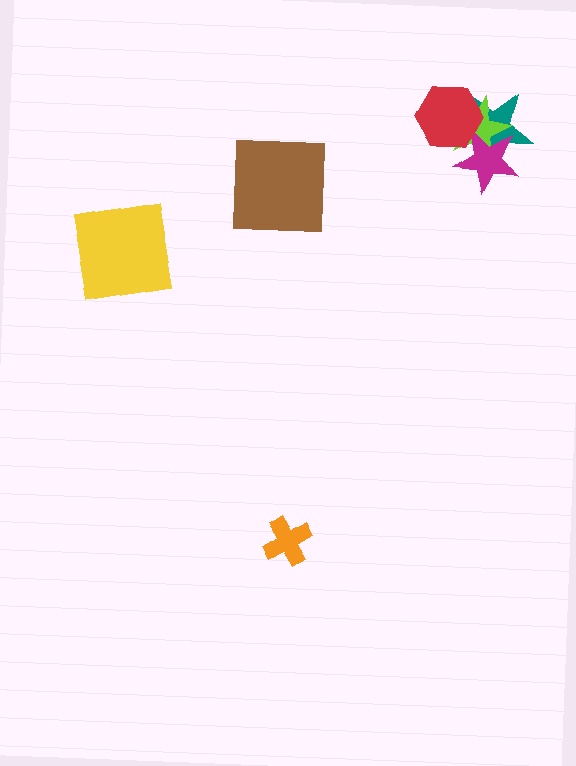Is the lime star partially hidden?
Yes, it is partially covered by another shape.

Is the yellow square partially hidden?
No, no other shape covers it.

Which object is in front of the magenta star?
The red hexagon is in front of the magenta star.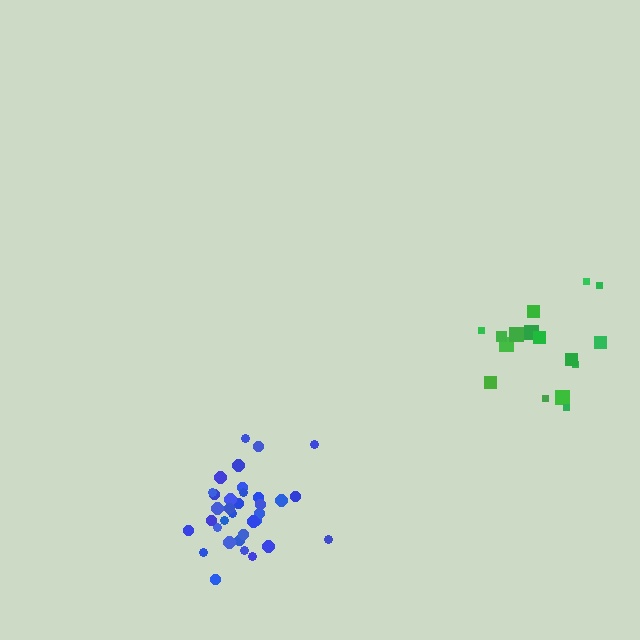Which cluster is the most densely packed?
Blue.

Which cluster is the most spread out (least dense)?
Green.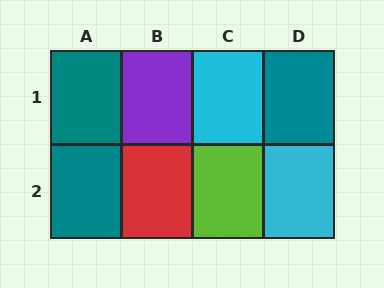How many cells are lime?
1 cell is lime.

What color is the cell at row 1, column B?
Purple.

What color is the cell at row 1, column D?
Teal.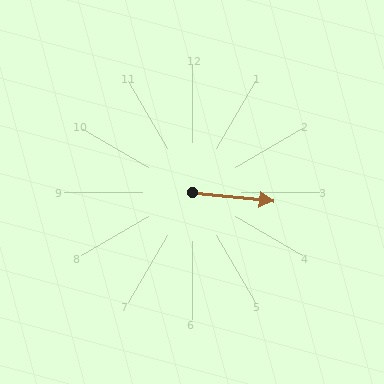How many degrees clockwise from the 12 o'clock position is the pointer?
Approximately 96 degrees.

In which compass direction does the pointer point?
East.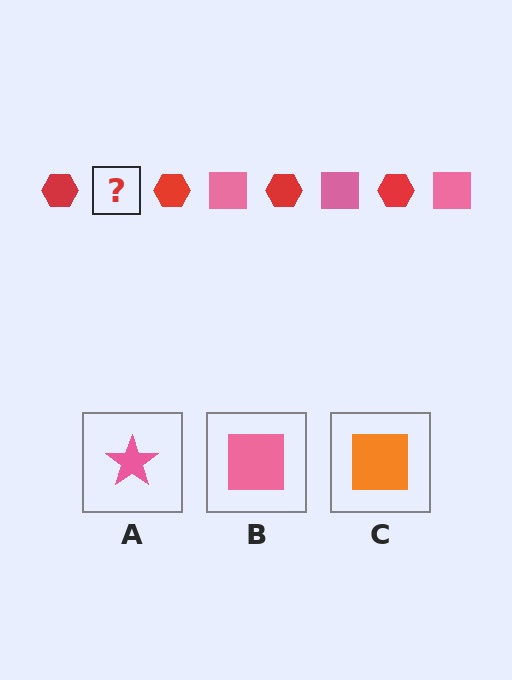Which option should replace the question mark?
Option B.